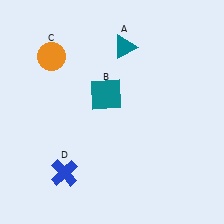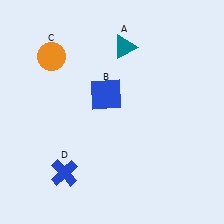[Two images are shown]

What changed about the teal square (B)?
In Image 1, B is teal. In Image 2, it changed to blue.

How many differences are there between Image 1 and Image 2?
There is 1 difference between the two images.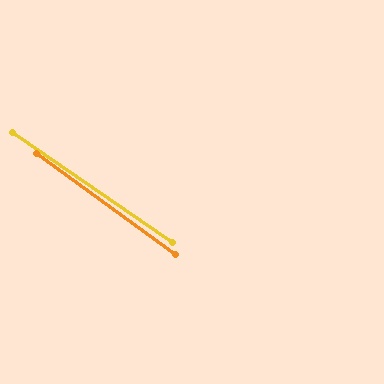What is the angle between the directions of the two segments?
Approximately 1 degree.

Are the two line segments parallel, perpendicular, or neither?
Parallel — their directions differ by only 1.3°.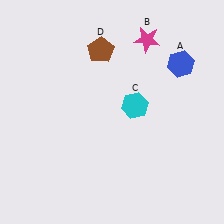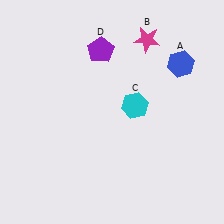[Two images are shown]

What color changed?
The pentagon (D) changed from brown in Image 1 to purple in Image 2.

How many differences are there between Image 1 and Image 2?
There is 1 difference between the two images.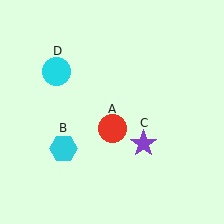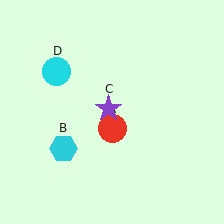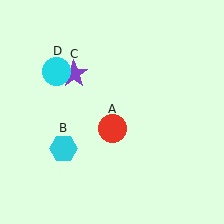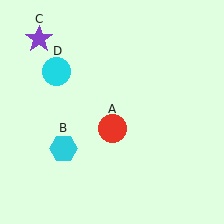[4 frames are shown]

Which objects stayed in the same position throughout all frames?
Red circle (object A) and cyan hexagon (object B) and cyan circle (object D) remained stationary.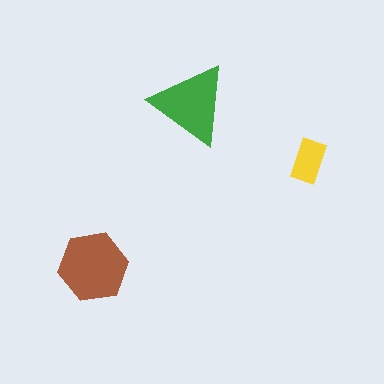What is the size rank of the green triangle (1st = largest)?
2nd.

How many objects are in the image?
There are 3 objects in the image.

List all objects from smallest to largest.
The yellow rectangle, the green triangle, the brown hexagon.